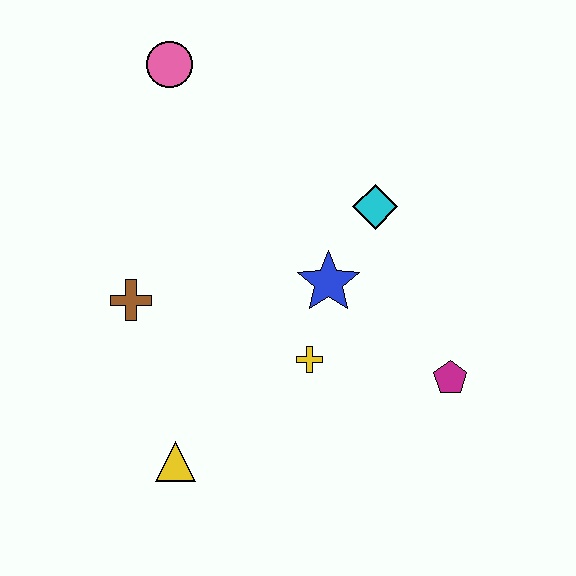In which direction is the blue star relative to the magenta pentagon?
The blue star is to the left of the magenta pentagon.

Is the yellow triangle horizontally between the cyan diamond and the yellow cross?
No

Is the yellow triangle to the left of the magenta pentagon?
Yes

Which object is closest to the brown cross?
The yellow triangle is closest to the brown cross.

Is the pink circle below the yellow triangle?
No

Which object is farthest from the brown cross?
The magenta pentagon is farthest from the brown cross.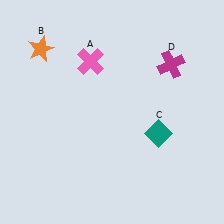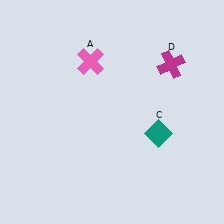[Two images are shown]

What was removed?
The orange star (B) was removed in Image 2.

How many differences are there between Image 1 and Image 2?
There is 1 difference between the two images.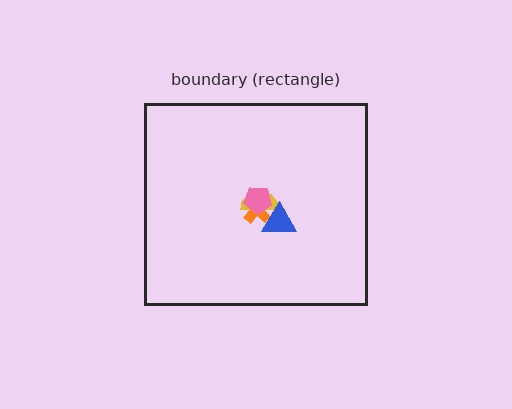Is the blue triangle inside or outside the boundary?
Inside.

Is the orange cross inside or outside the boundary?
Inside.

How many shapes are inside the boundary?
4 inside, 0 outside.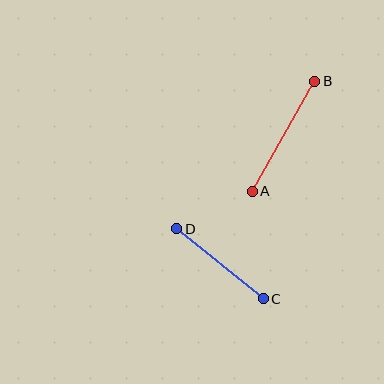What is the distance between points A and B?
The distance is approximately 127 pixels.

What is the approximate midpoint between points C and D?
The midpoint is at approximately (220, 264) pixels.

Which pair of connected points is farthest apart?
Points A and B are farthest apart.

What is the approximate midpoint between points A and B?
The midpoint is at approximately (283, 136) pixels.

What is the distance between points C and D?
The distance is approximately 111 pixels.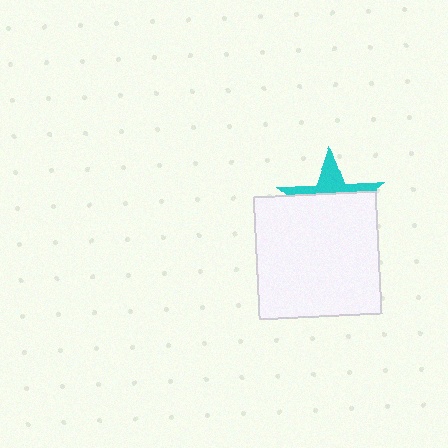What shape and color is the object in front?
The object in front is a white square.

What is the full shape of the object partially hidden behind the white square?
The partially hidden object is a cyan star.